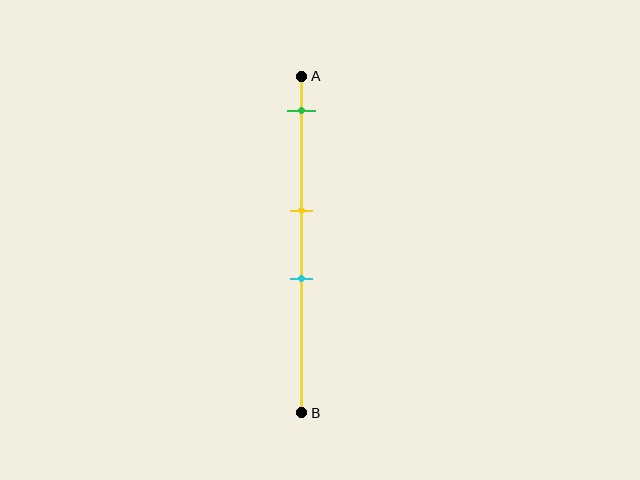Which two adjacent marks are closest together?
The yellow and cyan marks are the closest adjacent pair.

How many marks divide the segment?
There are 3 marks dividing the segment.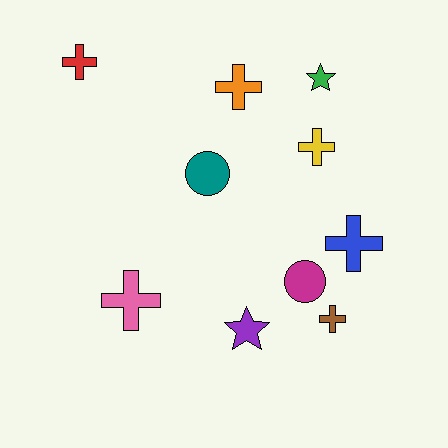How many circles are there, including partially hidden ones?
There are 2 circles.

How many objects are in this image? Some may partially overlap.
There are 10 objects.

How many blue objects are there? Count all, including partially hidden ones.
There is 1 blue object.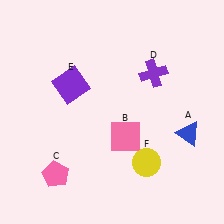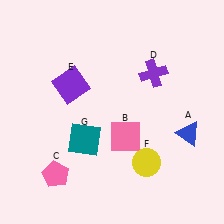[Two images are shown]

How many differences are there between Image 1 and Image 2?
There is 1 difference between the two images.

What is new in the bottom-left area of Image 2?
A teal square (G) was added in the bottom-left area of Image 2.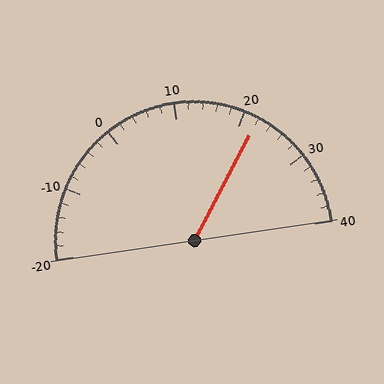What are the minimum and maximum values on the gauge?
The gauge ranges from -20 to 40.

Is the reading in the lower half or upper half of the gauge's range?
The reading is in the upper half of the range (-20 to 40).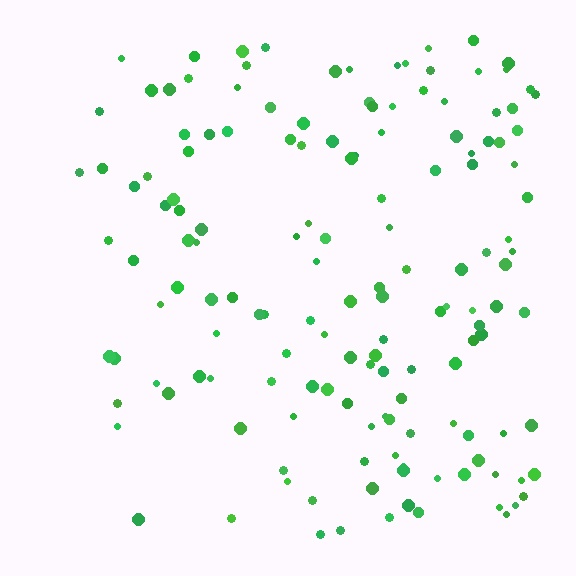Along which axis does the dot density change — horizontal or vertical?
Horizontal.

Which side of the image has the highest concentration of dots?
The right.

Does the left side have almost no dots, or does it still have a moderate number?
Still a moderate number, just noticeably fewer than the right.